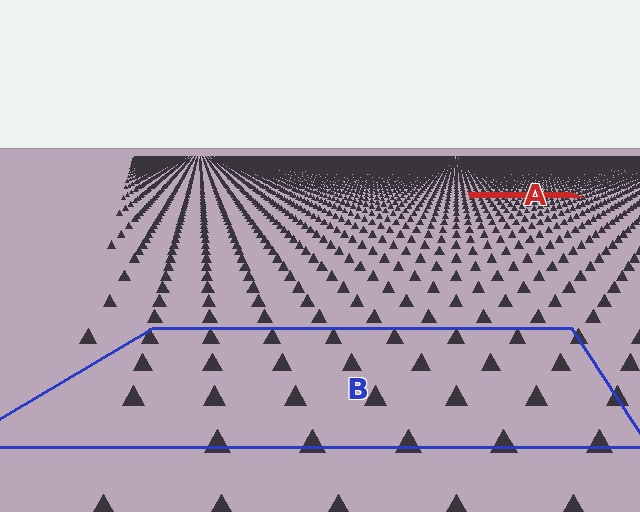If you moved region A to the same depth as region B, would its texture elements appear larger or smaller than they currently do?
They would appear larger. At a closer depth, the same texture elements are projected at a bigger on-screen size.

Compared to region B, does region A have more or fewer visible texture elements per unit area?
Region A has more texture elements per unit area — they are packed more densely because it is farther away.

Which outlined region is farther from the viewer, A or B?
Region A is farther from the viewer — the texture elements inside it appear smaller and more densely packed.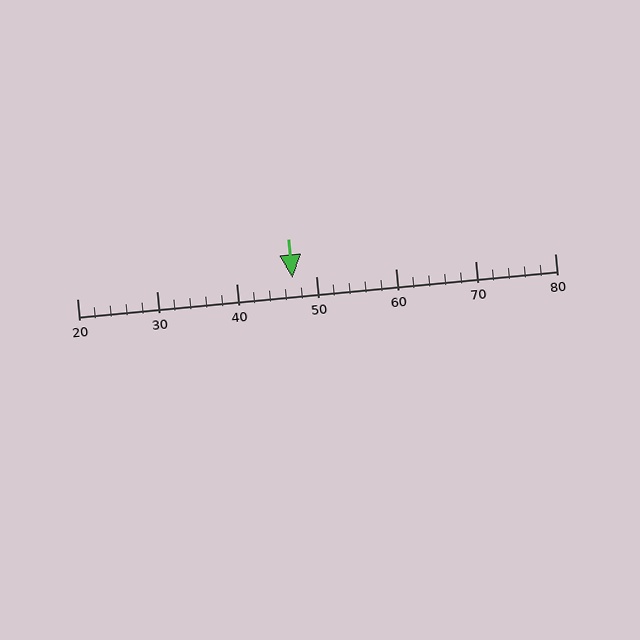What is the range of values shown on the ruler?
The ruler shows values from 20 to 80.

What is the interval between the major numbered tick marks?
The major tick marks are spaced 10 units apart.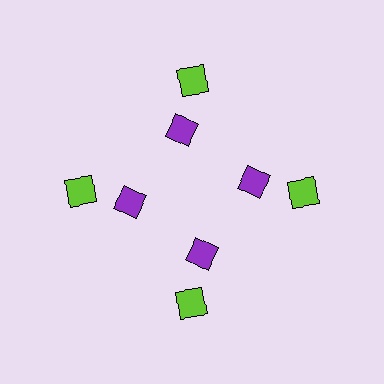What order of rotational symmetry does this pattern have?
This pattern has 4-fold rotational symmetry.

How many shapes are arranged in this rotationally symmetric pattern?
There are 8 shapes, arranged in 4 groups of 2.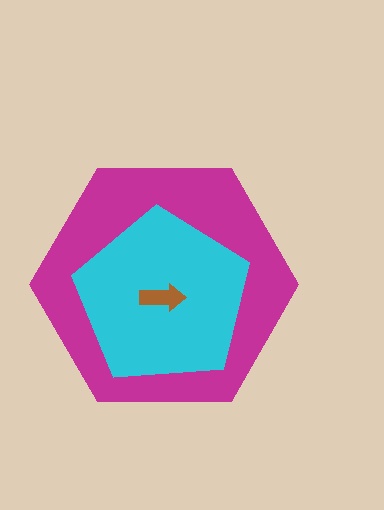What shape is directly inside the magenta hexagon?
The cyan pentagon.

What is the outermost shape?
The magenta hexagon.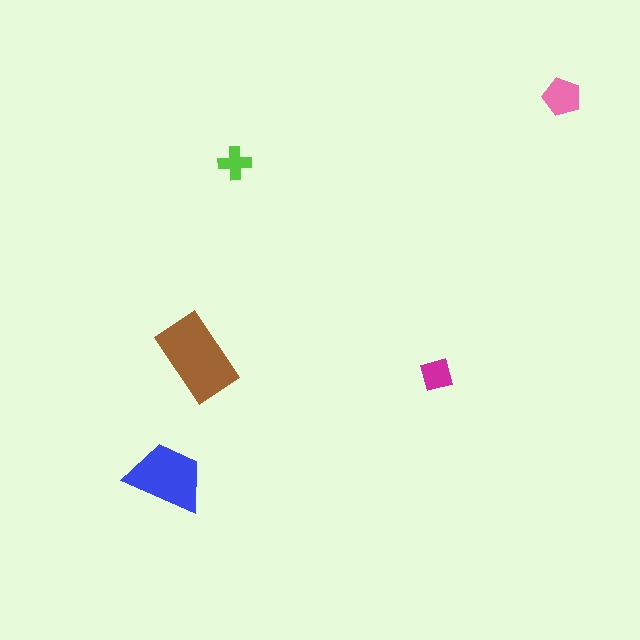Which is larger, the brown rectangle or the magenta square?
The brown rectangle.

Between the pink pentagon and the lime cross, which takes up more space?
The pink pentagon.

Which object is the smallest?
The lime cross.